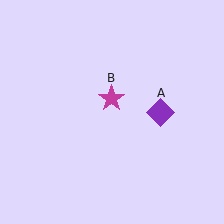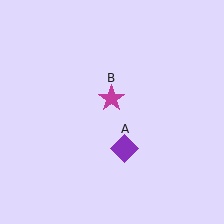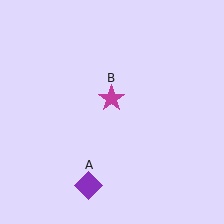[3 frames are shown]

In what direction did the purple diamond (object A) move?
The purple diamond (object A) moved down and to the left.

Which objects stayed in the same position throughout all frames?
Magenta star (object B) remained stationary.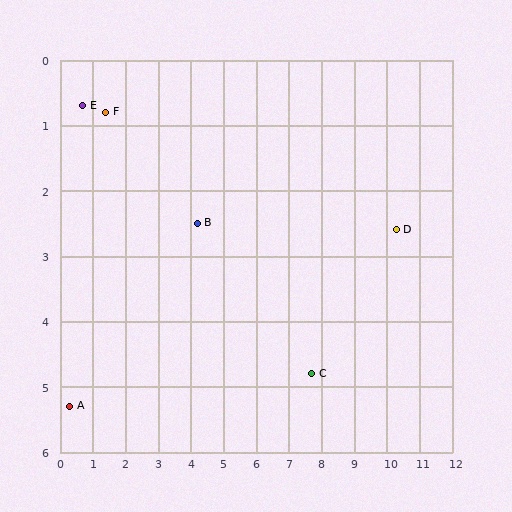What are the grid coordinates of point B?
Point B is at approximately (4.2, 2.5).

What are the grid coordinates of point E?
Point E is at approximately (0.7, 0.7).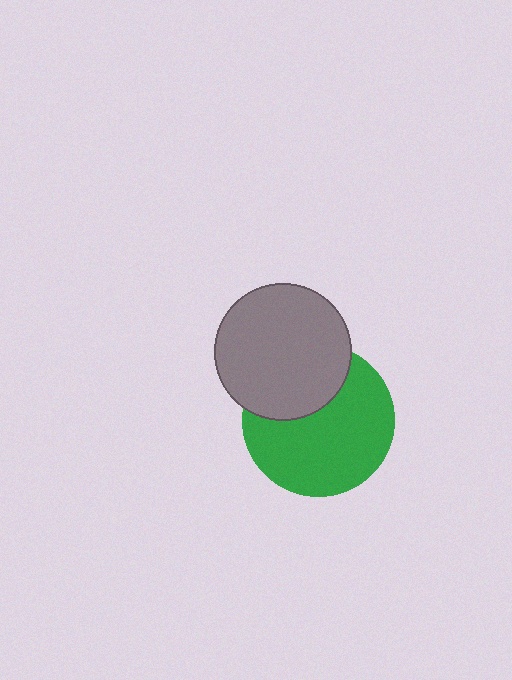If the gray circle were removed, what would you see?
You would see the complete green circle.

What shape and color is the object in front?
The object in front is a gray circle.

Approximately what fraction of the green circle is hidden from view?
Roughly 32% of the green circle is hidden behind the gray circle.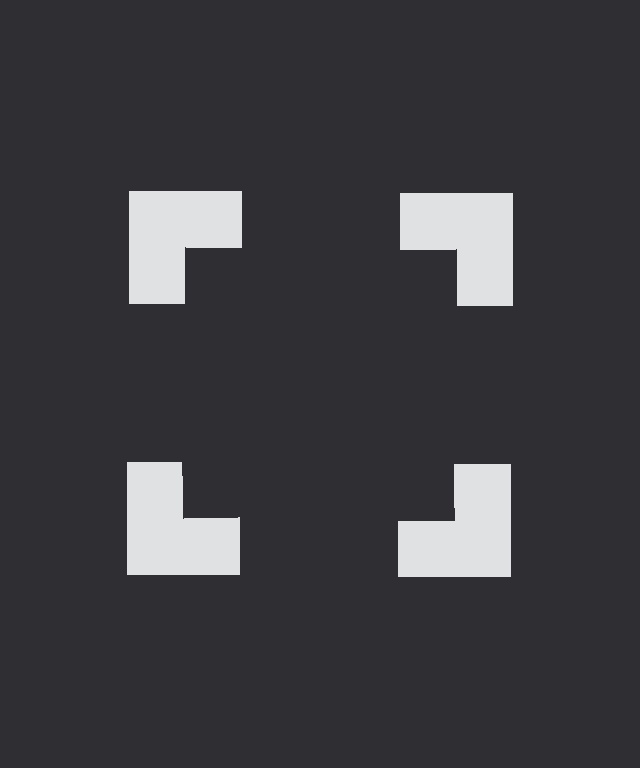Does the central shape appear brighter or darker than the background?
It typically appears slightly darker than the background, even though no actual brightness change is drawn.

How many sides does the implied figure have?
4 sides.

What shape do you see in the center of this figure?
An illusory square — its edges are inferred from the aligned wedge cuts in the notched squares, not physically drawn.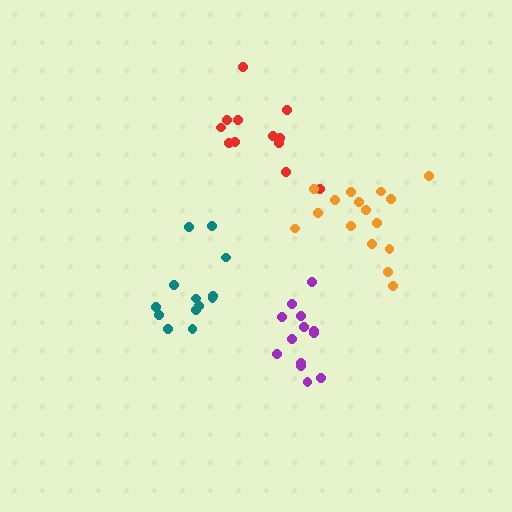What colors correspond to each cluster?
The clusters are colored: red, orange, purple, teal.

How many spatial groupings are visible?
There are 4 spatial groupings.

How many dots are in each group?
Group 1: 12 dots, Group 2: 16 dots, Group 3: 13 dots, Group 4: 13 dots (54 total).